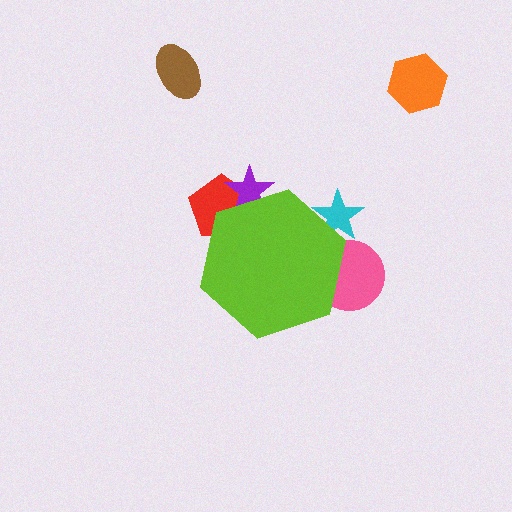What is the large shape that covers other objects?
A lime hexagon.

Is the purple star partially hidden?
Yes, the purple star is partially hidden behind the lime hexagon.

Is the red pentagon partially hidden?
Yes, the red pentagon is partially hidden behind the lime hexagon.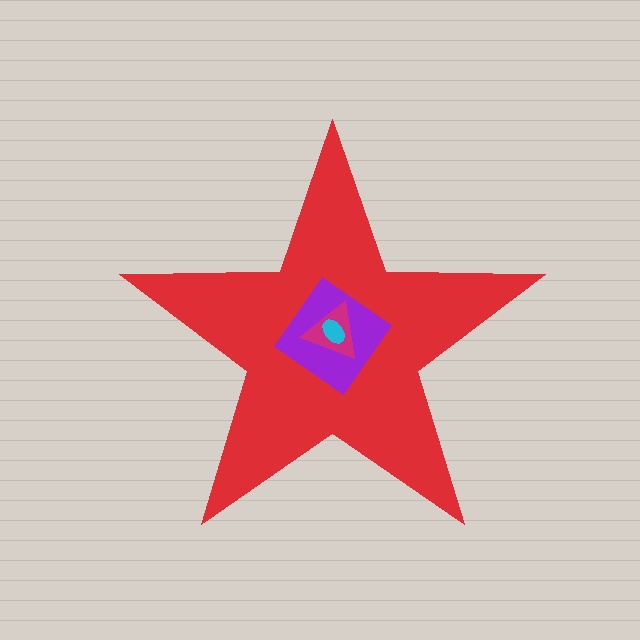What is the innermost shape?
The cyan ellipse.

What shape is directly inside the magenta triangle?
The cyan ellipse.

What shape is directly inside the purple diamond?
The magenta triangle.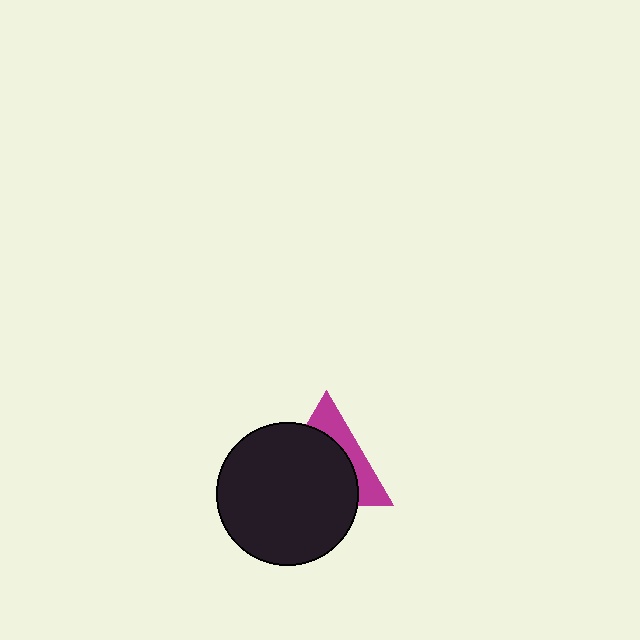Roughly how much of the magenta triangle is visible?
A small part of it is visible (roughly 33%).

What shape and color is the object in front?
The object in front is a black circle.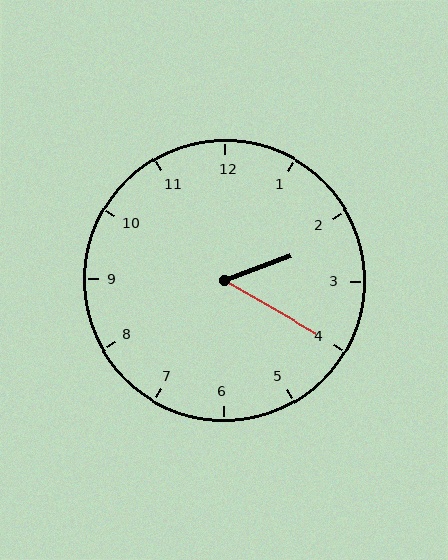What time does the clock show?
2:20.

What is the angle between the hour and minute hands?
Approximately 50 degrees.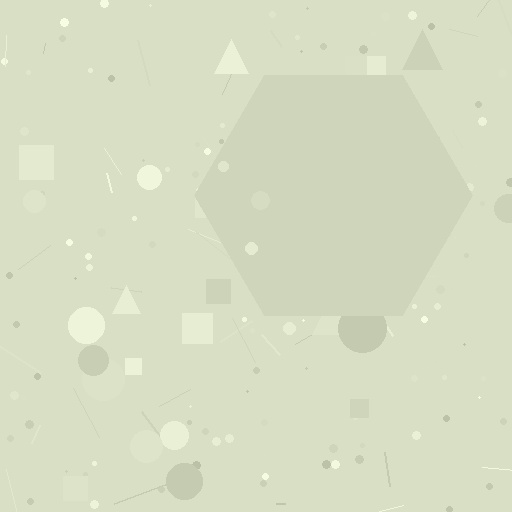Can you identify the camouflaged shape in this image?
The camouflaged shape is a hexagon.